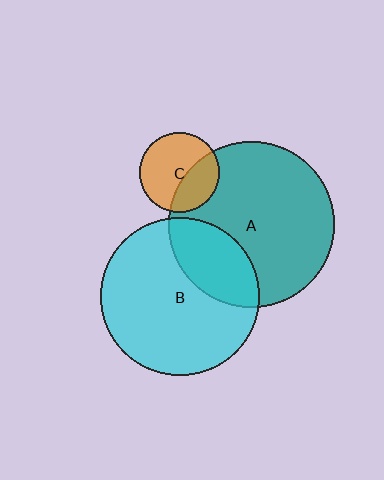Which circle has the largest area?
Circle A (teal).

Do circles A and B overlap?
Yes.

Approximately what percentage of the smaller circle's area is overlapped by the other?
Approximately 25%.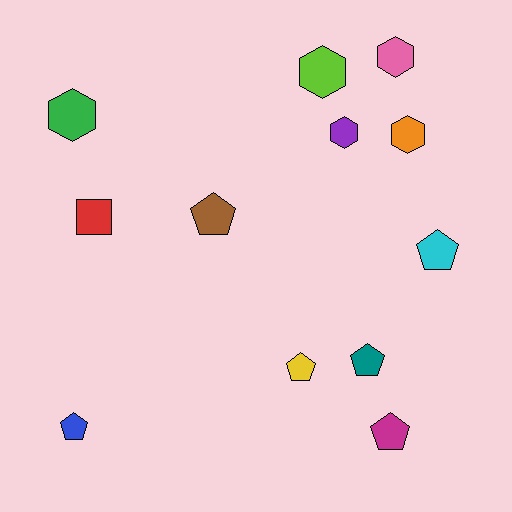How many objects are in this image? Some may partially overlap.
There are 12 objects.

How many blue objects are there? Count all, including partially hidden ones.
There is 1 blue object.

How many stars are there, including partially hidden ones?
There are no stars.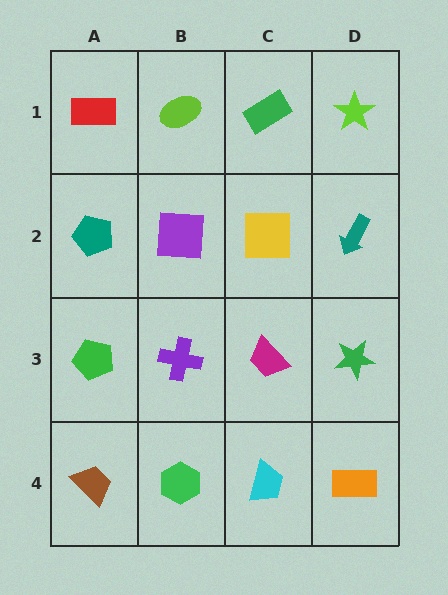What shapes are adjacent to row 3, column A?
A teal pentagon (row 2, column A), a brown trapezoid (row 4, column A), a purple cross (row 3, column B).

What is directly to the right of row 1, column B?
A green rectangle.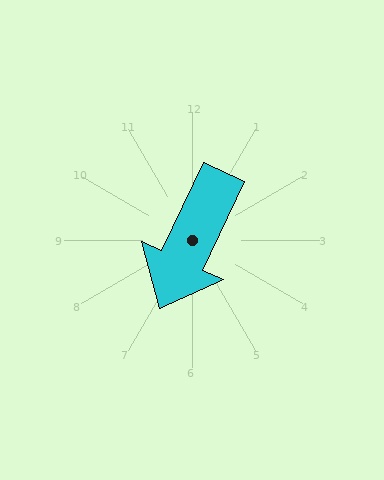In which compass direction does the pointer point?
Southwest.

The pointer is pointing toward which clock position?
Roughly 7 o'clock.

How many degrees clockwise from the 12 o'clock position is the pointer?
Approximately 205 degrees.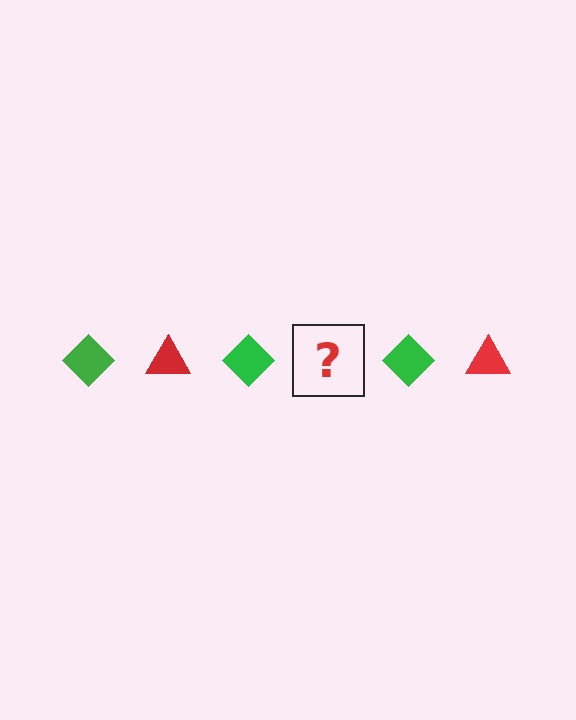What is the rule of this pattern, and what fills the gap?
The rule is that the pattern alternates between green diamond and red triangle. The gap should be filled with a red triangle.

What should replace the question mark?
The question mark should be replaced with a red triangle.